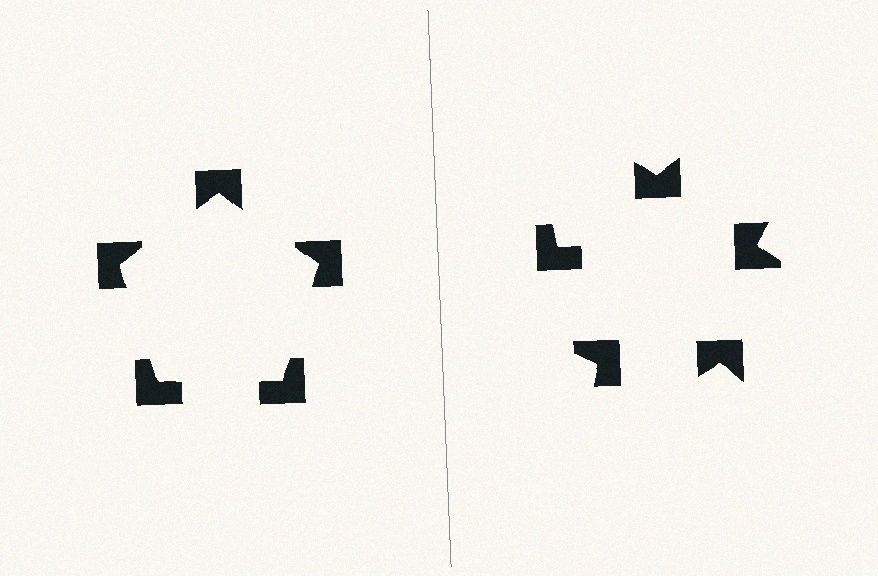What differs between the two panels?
The notched squares are positioned identically on both sides; only the wedge orientations differ. On the left they align to a pentagon; on the right they are misaligned.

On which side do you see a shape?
An illusory pentagon appears on the left side. On the right side the wedge cuts are rotated, so no coherent shape forms.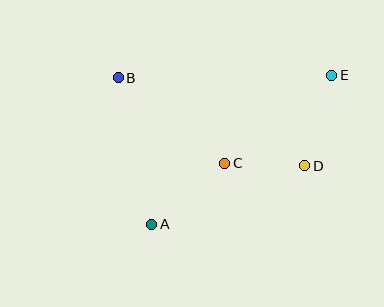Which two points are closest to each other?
Points C and D are closest to each other.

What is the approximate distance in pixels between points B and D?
The distance between B and D is approximately 207 pixels.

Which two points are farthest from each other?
Points A and E are farthest from each other.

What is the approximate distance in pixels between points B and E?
The distance between B and E is approximately 213 pixels.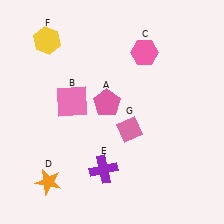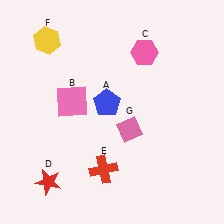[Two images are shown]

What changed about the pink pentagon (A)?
In Image 1, A is pink. In Image 2, it changed to blue.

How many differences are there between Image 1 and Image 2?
There are 3 differences between the two images.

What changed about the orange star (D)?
In Image 1, D is orange. In Image 2, it changed to red.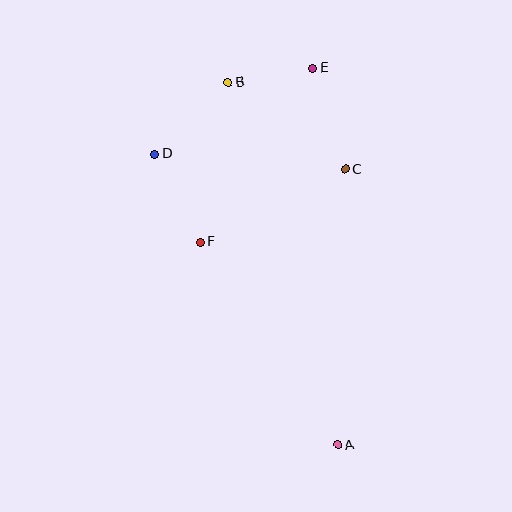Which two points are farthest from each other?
Points A and B are farthest from each other.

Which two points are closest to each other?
Points B and E are closest to each other.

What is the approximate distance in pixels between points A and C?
The distance between A and C is approximately 276 pixels.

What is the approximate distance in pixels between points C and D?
The distance between C and D is approximately 191 pixels.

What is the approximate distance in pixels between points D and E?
The distance between D and E is approximately 180 pixels.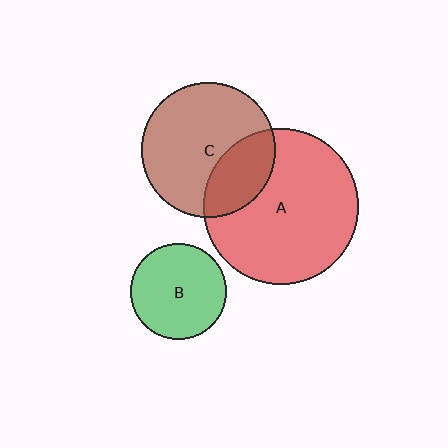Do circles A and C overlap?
Yes.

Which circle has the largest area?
Circle A (red).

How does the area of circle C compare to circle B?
Approximately 2.0 times.